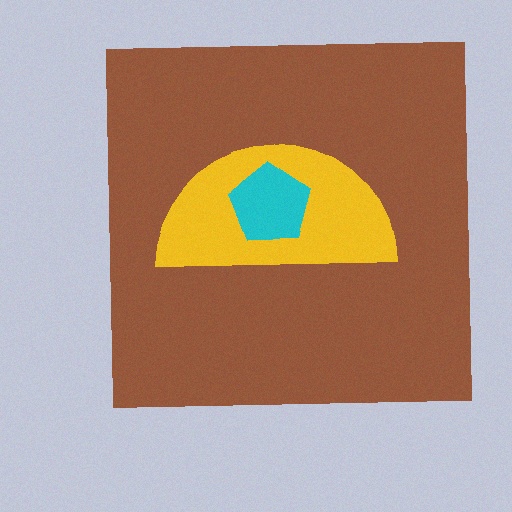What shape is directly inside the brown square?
The yellow semicircle.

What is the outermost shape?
The brown square.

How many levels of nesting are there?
3.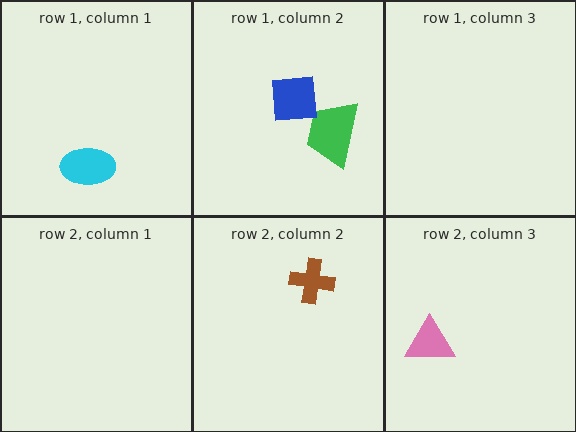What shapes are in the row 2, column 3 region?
The pink triangle.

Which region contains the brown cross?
The row 2, column 2 region.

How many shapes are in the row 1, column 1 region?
1.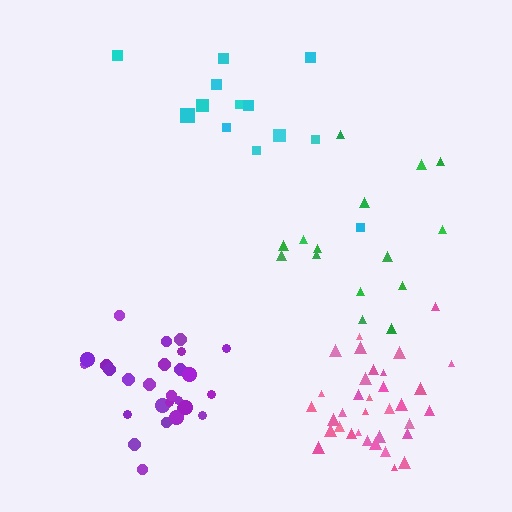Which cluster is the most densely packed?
Pink.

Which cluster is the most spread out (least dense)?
Cyan.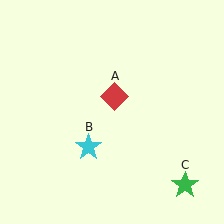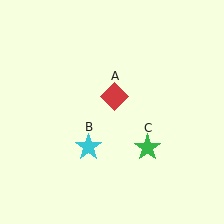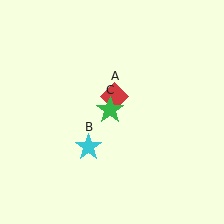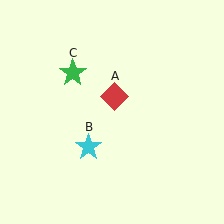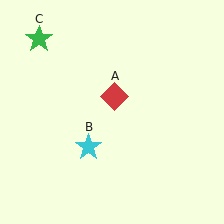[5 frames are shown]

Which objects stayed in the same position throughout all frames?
Red diamond (object A) and cyan star (object B) remained stationary.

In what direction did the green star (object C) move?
The green star (object C) moved up and to the left.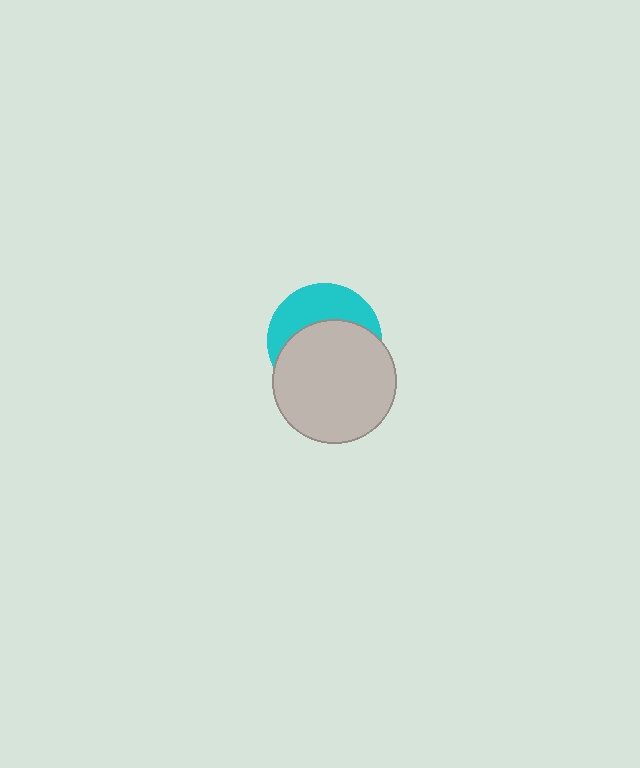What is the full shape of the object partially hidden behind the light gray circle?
The partially hidden object is a cyan circle.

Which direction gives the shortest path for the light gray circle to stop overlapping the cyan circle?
Moving down gives the shortest separation.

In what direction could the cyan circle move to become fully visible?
The cyan circle could move up. That would shift it out from behind the light gray circle entirely.